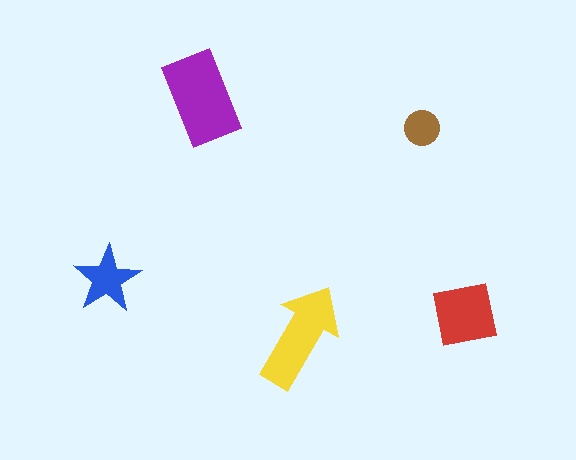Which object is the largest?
The purple rectangle.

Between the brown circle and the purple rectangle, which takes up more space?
The purple rectangle.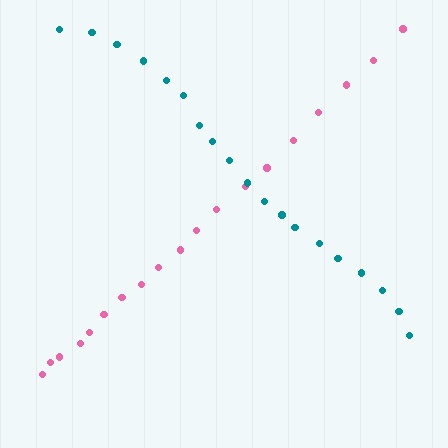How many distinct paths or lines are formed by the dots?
There are 2 distinct paths.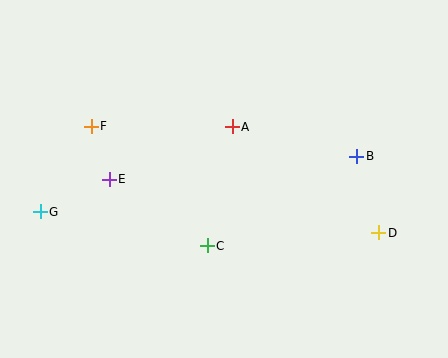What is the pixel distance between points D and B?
The distance between D and B is 80 pixels.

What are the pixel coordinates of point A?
Point A is at (232, 127).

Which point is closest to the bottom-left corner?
Point G is closest to the bottom-left corner.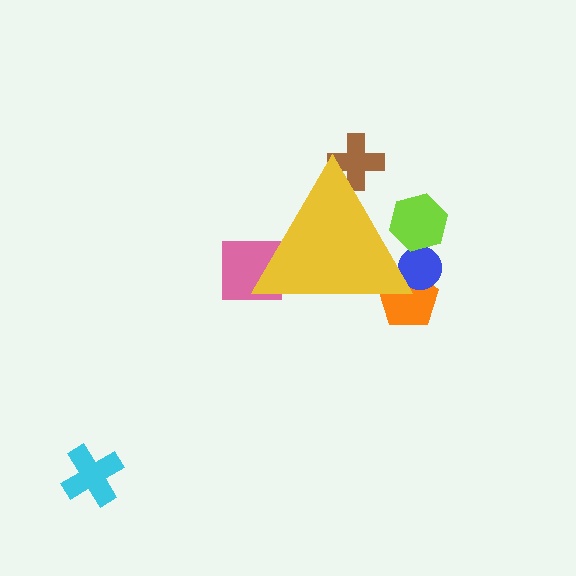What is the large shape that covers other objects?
A yellow triangle.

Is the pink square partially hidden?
Yes, the pink square is partially hidden behind the yellow triangle.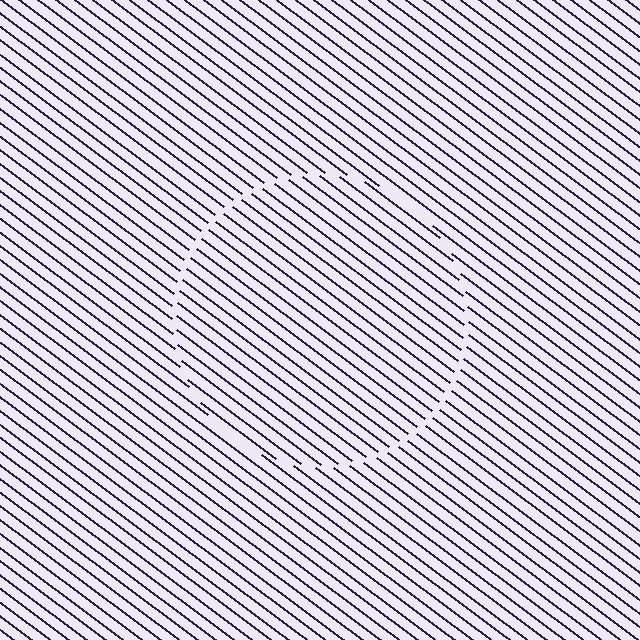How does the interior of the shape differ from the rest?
The interior of the shape contains the same grating, shifted by half a period — the contour is defined by the phase discontinuity where line-ends from the inner and outer gratings abut.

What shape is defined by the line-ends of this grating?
An illusory circle. The interior of the shape contains the same grating, shifted by half a period — the contour is defined by the phase discontinuity where line-ends from the inner and outer gratings abut.